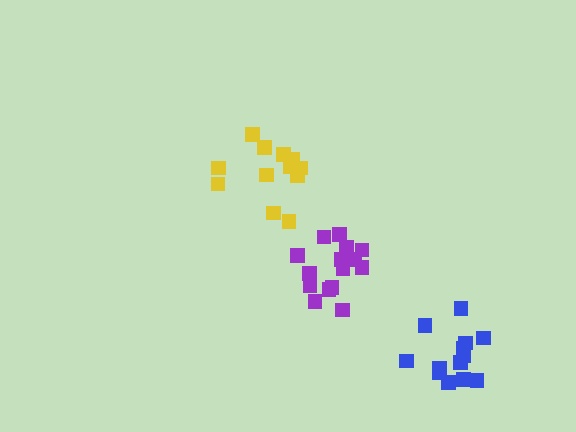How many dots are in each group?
Group 1: 13 dots, Group 2: 13 dots, Group 3: 15 dots (41 total).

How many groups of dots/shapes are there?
There are 3 groups.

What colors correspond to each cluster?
The clusters are colored: blue, yellow, purple.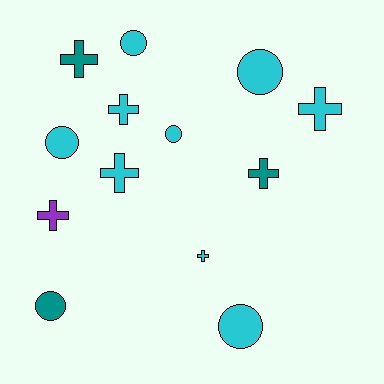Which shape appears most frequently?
Cross, with 7 objects.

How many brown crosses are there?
There are no brown crosses.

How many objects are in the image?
There are 13 objects.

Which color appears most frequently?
Cyan, with 9 objects.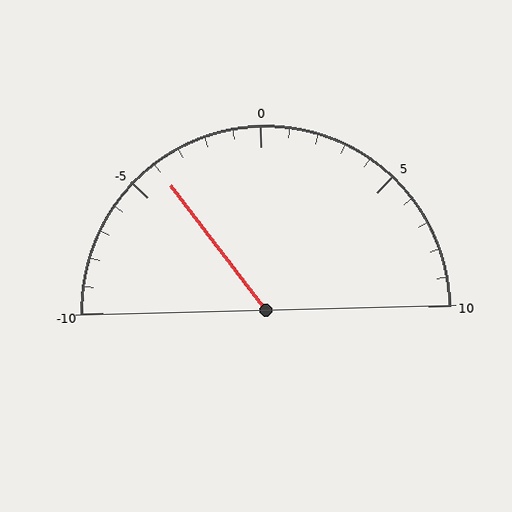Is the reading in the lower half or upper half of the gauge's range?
The reading is in the lower half of the range (-10 to 10).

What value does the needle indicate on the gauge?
The needle indicates approximately -4.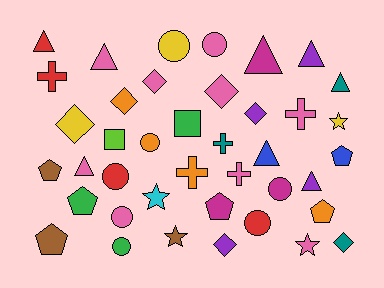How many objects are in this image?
There are 40 objects.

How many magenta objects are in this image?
There are 3 magenta objects.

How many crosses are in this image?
There are 5 crosses.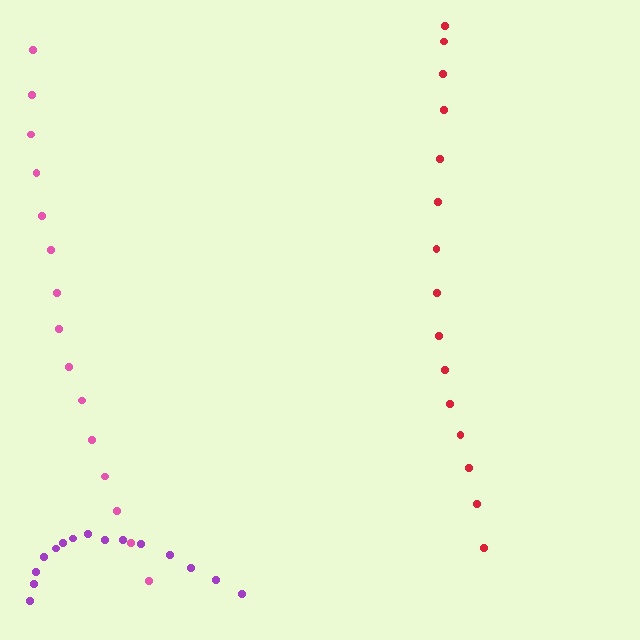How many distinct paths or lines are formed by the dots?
There are 3 distinct paths.